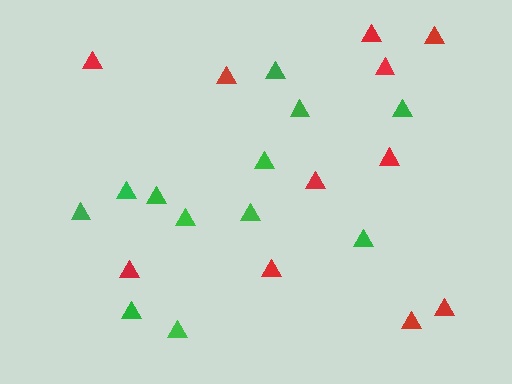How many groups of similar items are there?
There are 2 groups: one group of red triangles (11) and one group of green triangles (12).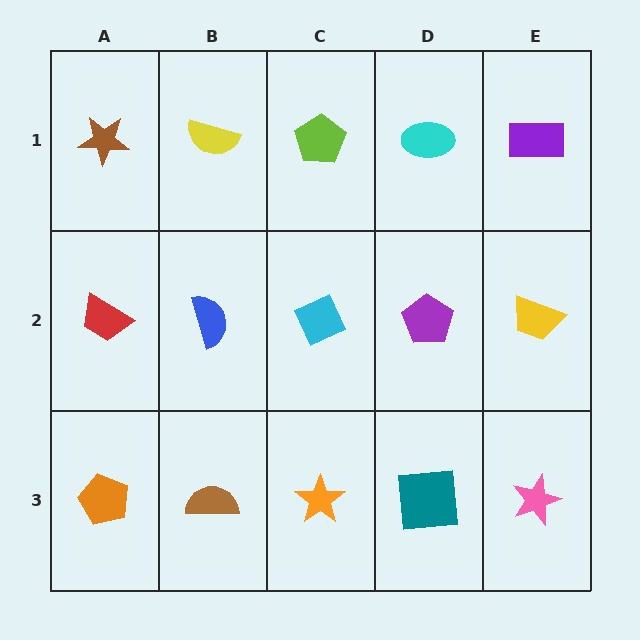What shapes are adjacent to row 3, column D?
A purple pentagon (row 2, column D), an orange star (row 3, column C), a pink star (row 3, column E).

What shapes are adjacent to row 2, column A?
A brown star (row 1, column A), an orange pentagon (row 3, column A), a blue semicircle (row 2, column B).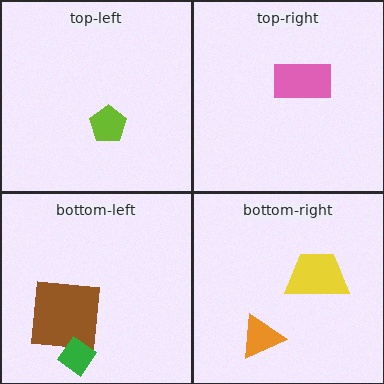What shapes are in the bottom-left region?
The brown square, the green diamond.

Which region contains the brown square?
The bottom-left region.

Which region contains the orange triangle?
The bottom-right region.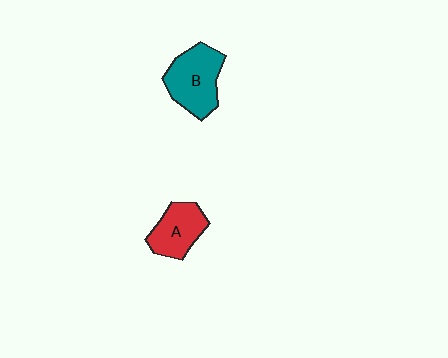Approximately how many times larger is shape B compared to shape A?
Approximately 1.3 times.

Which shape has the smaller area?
Shape A (red).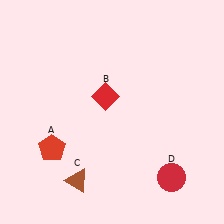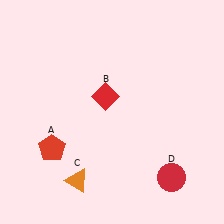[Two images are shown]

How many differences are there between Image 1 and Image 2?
There is 1 difference between the two images.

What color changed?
The triangle (C) changed from brown in Image 1 to orange in Image 2.